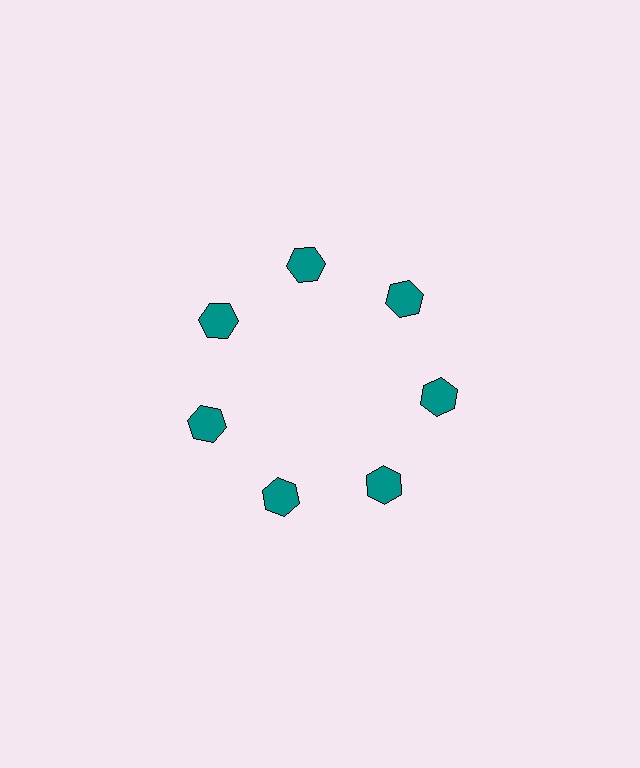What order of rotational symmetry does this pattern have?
This pattern has 7-fold rotational symmetry.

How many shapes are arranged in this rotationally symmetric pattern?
There are 7 shapes, arranged in 7 groups of 1.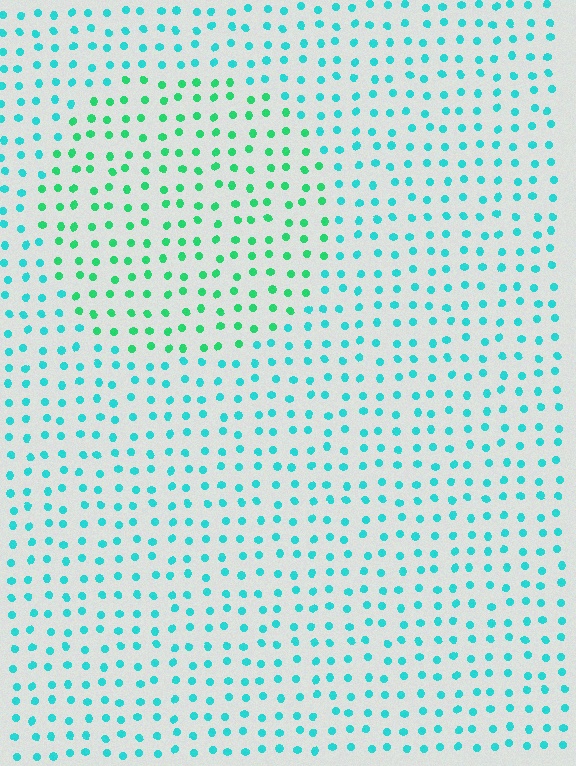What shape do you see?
I see a circle.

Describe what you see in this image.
The image is filled with small cyan elements in a uniform arrangement. A circle-shaped region is visible where the elements are tinted to a slightly different hue, forming a subtle color boundary.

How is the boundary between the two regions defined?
The boundary is defined purely by a slight shift in hue (about 34 degrees). Spacing, size, and orientation are identical on both sides.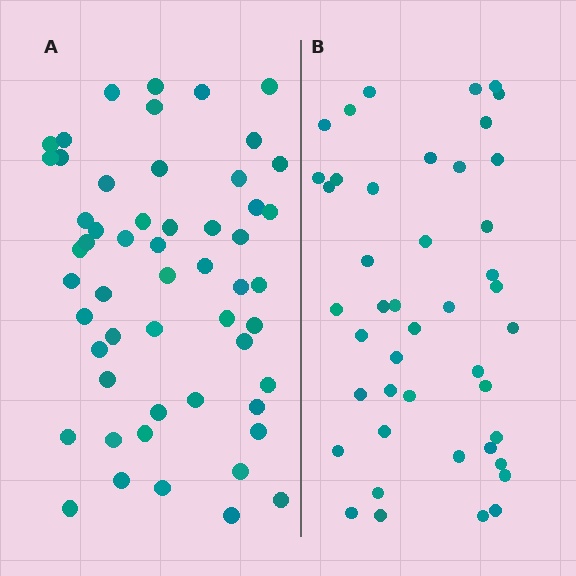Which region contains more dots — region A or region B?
Region A (the left region) has more dots.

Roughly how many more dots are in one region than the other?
Region A has roughly 10 or so more dots than region B.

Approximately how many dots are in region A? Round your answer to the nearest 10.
About 50 dots. (The exact count is 54, which rounds to 50.)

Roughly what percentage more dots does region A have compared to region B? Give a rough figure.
About 25% more.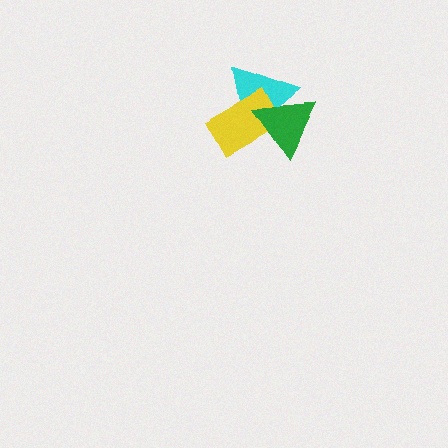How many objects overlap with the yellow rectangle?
2 objects overlap with the yellow rectangle.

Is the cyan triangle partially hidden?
Yes, it is partially covered by another shape.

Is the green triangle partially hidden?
No, no other shape covers it.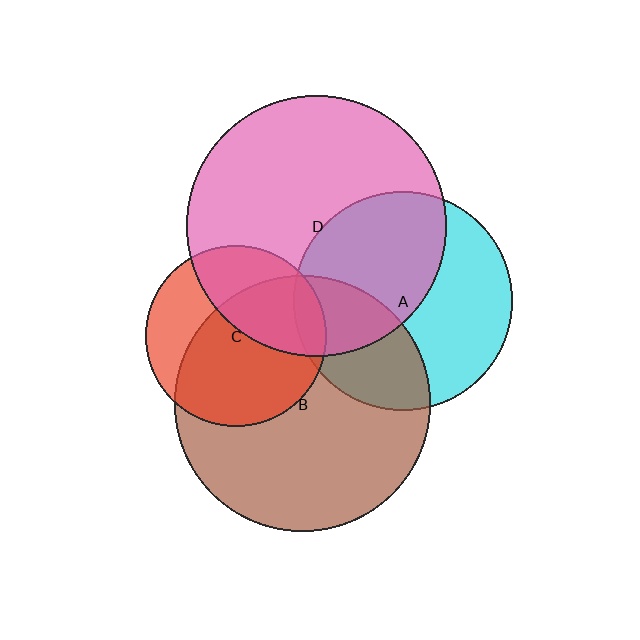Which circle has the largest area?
Circle D (pink).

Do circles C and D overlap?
Yes.